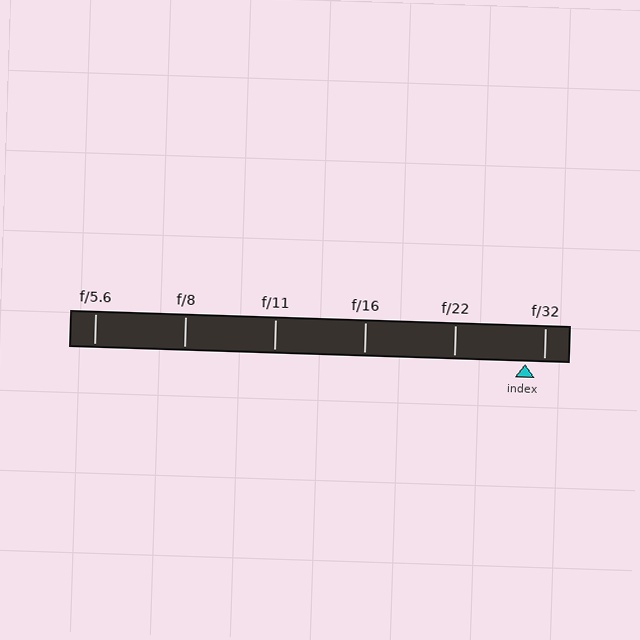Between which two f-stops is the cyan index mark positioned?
The index mark is between f/22 and f/32.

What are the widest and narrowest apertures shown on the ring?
The widest aperture shown is f/5.6 and the narrowest is f/32.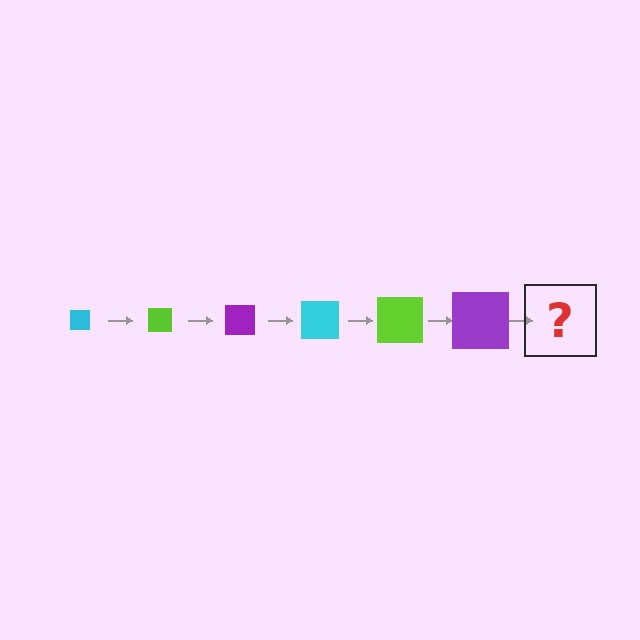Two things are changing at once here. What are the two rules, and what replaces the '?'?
The two rules are that the square grows larger each step and the color cycles through cyan, lime, and purple. The '?' should be a cyan square, larger than the previous one.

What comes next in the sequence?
The next element should be a cyan square, larger than the previous one.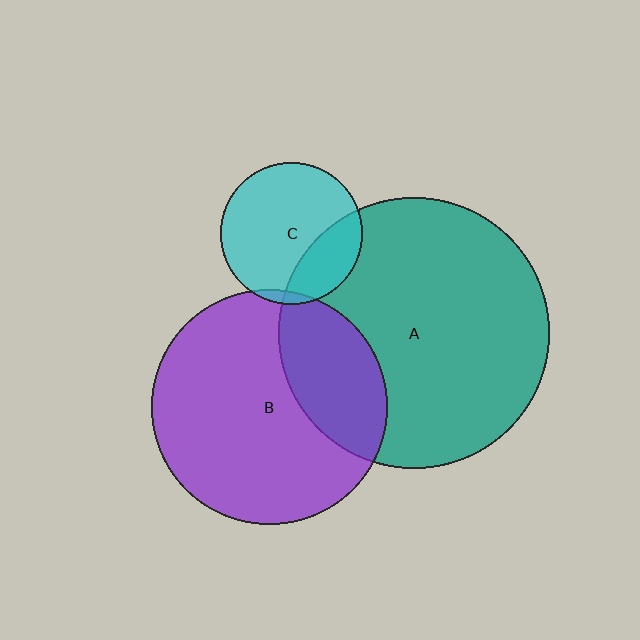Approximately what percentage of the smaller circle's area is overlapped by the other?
Approximately 30%.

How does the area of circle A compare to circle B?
Approximately 1.3 times.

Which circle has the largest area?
Circle A (teal).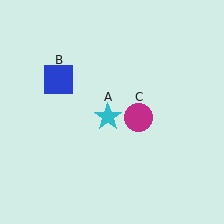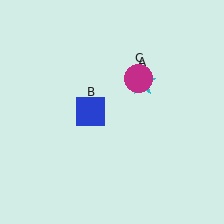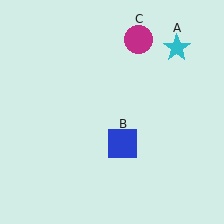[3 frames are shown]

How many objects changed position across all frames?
3 objects changed position: cyan star (object A), blue square (object B), magenta circle (object C).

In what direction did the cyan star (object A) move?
The cyan star (object A) moved up and to the right.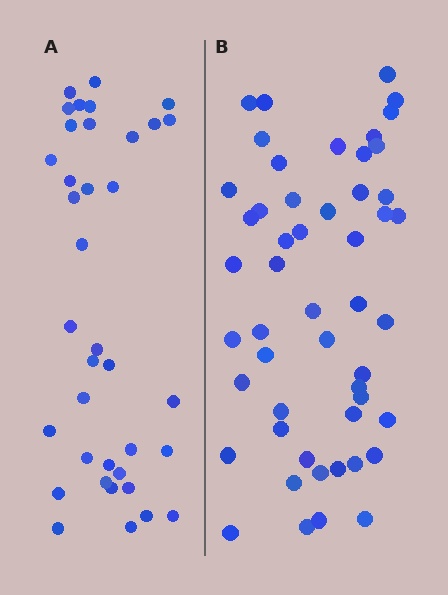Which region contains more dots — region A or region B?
Region B (the right region) has more dots.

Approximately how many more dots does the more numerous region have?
Region B has approximately 15 more dots than region A.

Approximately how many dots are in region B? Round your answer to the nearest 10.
About 50 dots. (The exact count is 51, which rounds to 50.)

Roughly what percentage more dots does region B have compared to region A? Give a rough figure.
About 40% more.